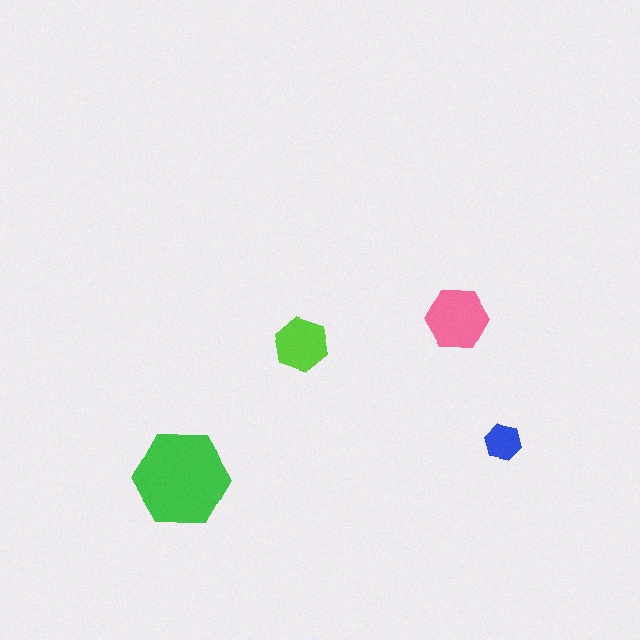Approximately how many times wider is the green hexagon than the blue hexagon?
About 2.5 times wider.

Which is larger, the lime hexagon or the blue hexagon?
The lime one.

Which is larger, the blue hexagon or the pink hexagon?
The pink one.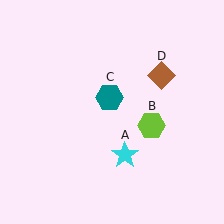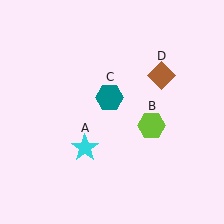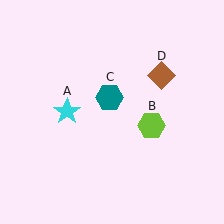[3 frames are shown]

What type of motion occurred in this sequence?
The cyan star (object A) rotated clockwise around the center of the scene.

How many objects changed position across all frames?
1 object changed position: cyan star (object A).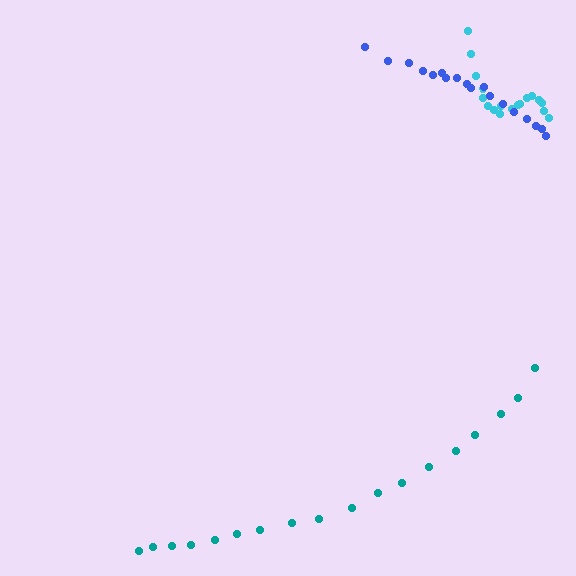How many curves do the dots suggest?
There are 3 distinct paths.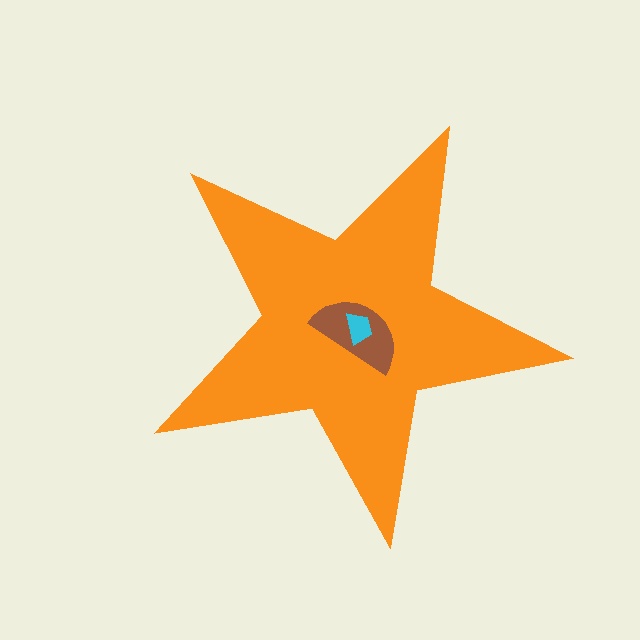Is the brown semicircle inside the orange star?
Yes.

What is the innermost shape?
The cyan trapezoid.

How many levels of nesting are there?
3.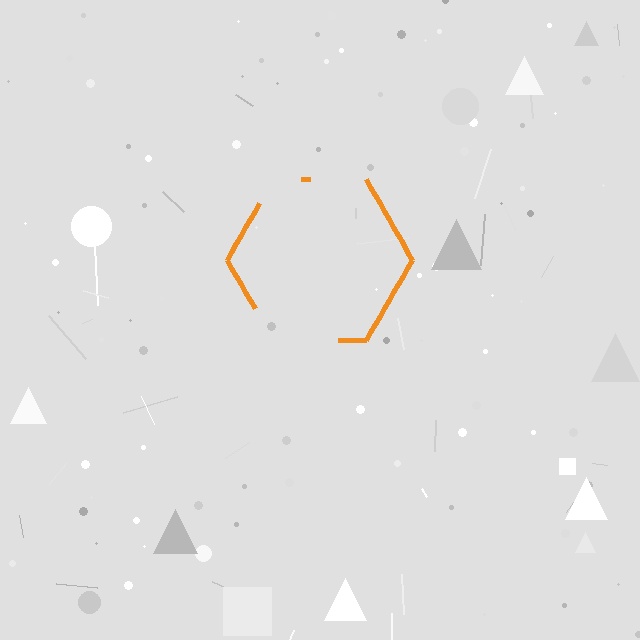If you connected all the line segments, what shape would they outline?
They would outline a hexagon.